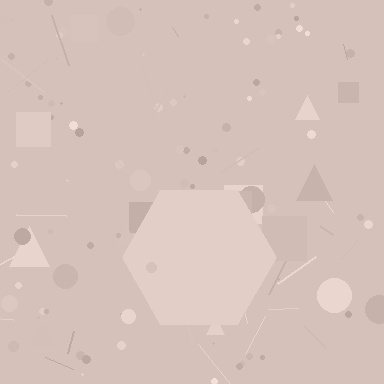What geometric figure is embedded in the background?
A hexagon is embedded in the background.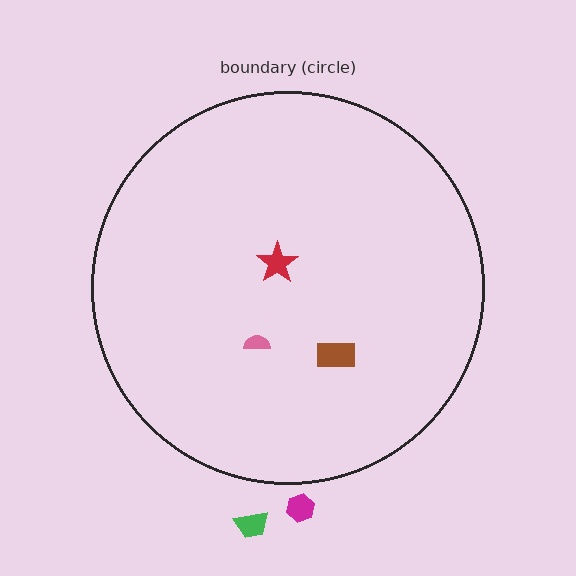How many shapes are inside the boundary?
3 inside, 2 outside.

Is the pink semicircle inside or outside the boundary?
Inside.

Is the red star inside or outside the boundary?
Inside.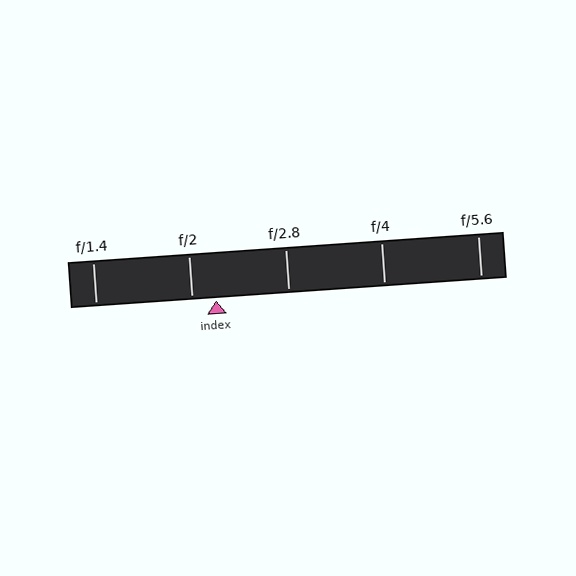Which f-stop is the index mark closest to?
The index mark is closest to f/2.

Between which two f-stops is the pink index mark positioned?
The index mark is between f/2 and f/2.8.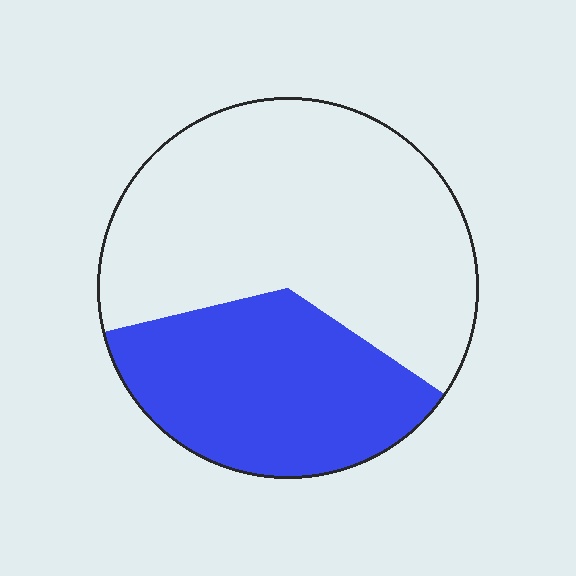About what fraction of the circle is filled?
About three eighths (3/8).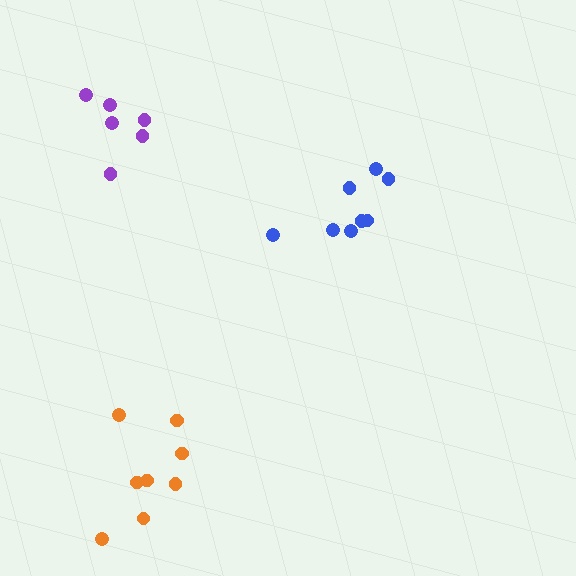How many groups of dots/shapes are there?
There are 3 groups.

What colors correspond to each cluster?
The clusters are colored: blue, orange, purple.